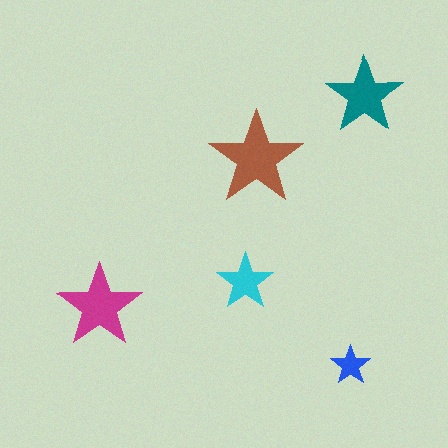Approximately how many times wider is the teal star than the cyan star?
About 1.5 times wider.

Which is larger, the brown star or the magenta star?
The brown one.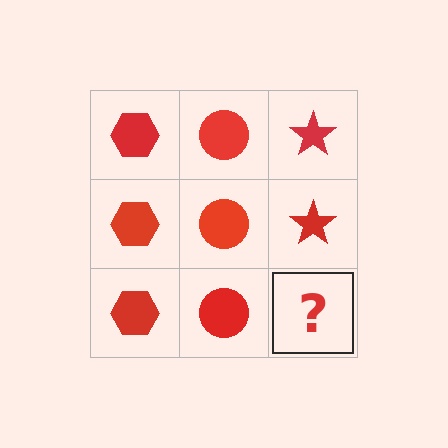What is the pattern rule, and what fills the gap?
The rule is that each column has a consistent shape. The gap should be filled with a red star.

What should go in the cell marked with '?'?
The missing cell should contain a red star.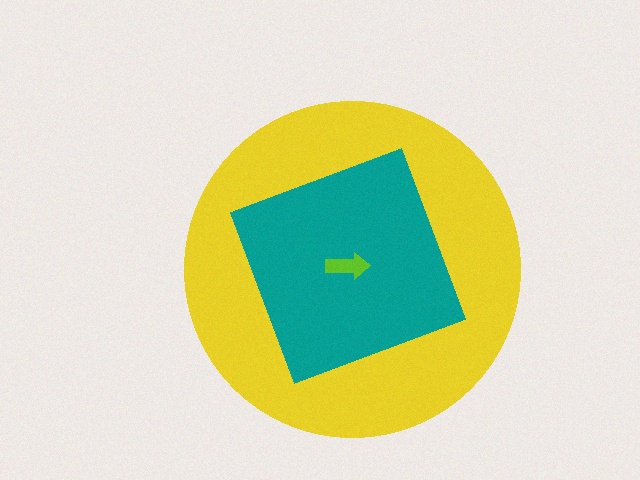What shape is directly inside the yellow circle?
The teal square.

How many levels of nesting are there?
3.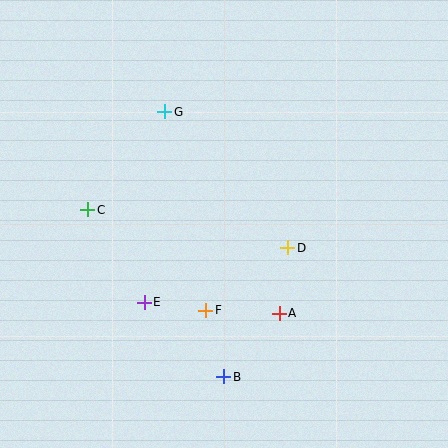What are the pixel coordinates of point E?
Point E is at (144, 302).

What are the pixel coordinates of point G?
Point G is at (165, 112).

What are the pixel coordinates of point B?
Point B is at (224, 377).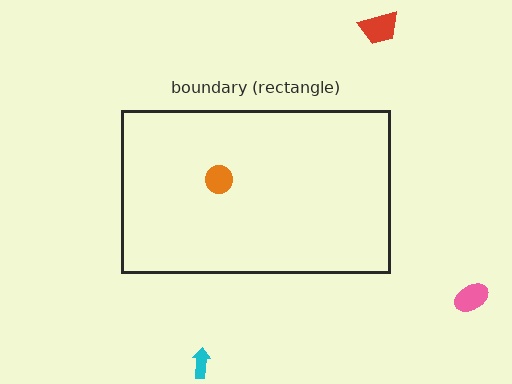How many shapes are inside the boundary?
1 inside, 3 outside.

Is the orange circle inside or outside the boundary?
Inside.